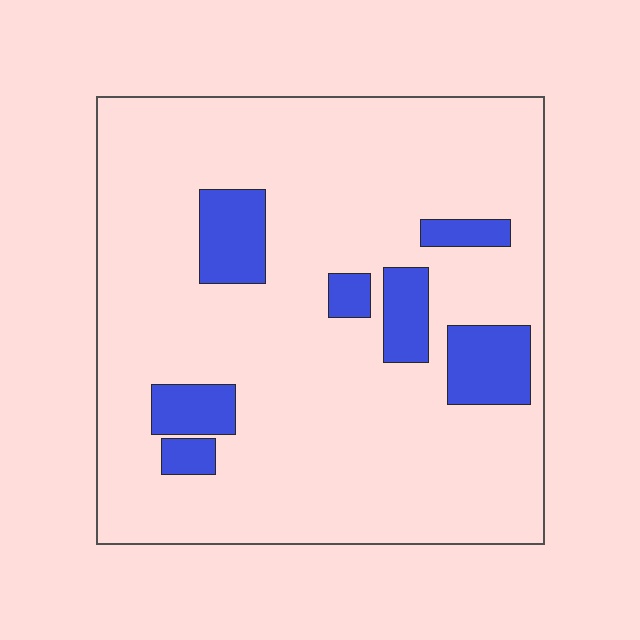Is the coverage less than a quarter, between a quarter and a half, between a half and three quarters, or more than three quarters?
Less than a quarter.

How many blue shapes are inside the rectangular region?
7.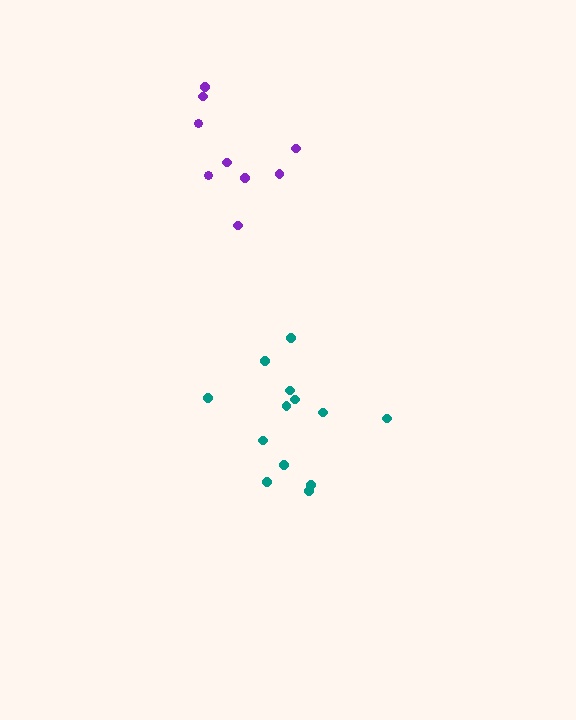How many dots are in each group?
Group 1: 9 dots, Group 2: 13 dots (22 total).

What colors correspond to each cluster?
The clusters are colored: purple, teal.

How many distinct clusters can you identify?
There are 2 distinct clusters.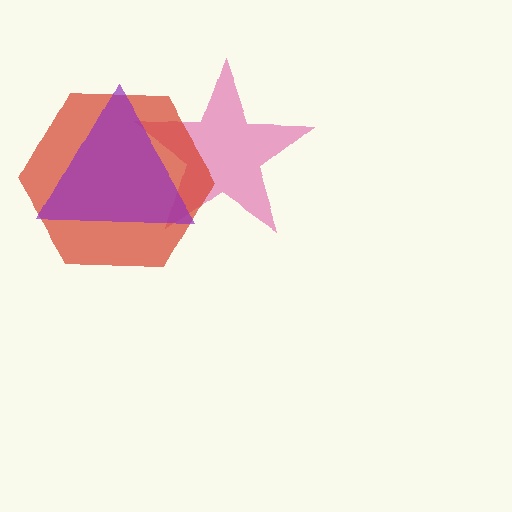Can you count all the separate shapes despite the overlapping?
Yes, there are 3 separate shapes.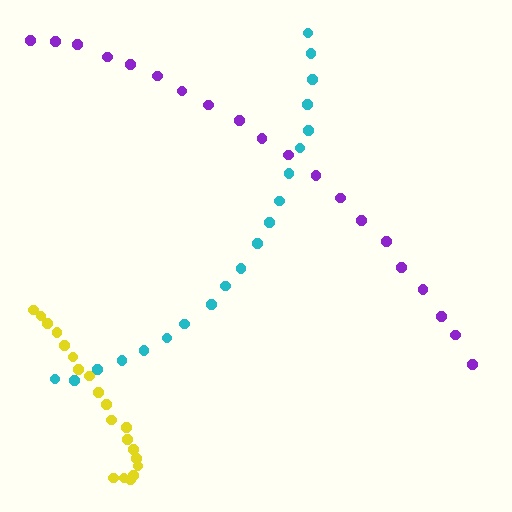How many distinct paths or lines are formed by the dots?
There are 3 distinct paths.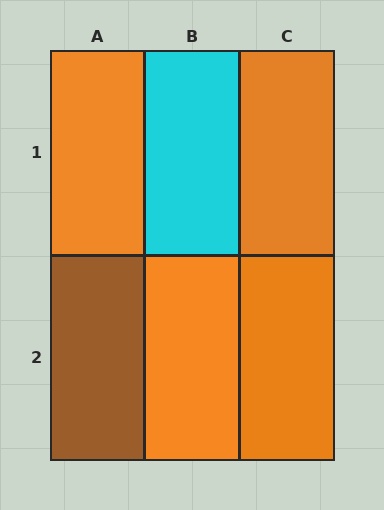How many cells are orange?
4 cells are orange.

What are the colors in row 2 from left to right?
Brown, orange, orange.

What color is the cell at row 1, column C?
Orange.